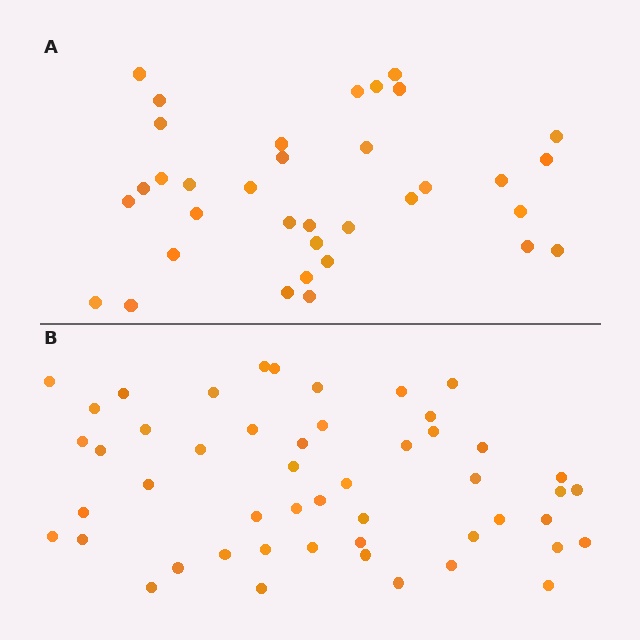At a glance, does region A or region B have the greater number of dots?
Region B (the bottom region) has more dots.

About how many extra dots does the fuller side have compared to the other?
Region B has approximately 15 more dots than region A.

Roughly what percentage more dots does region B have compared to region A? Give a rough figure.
About 45% more.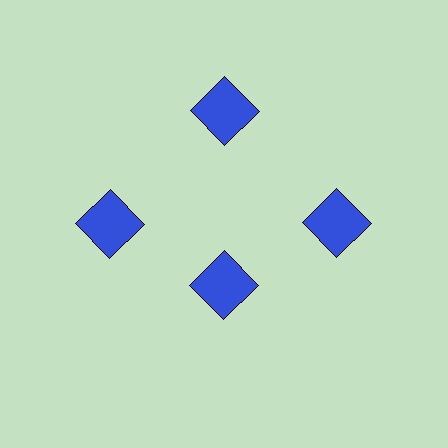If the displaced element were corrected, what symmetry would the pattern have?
It would have 4-fold rotational symmetry — the pattern would map onto itself every 90 degrees.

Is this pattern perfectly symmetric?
No. The 4 blue squares are arranged in a ring, but one element near the 6 o'clock position is pulled inward toward the center, breaking the 4-fold rotational symmetry.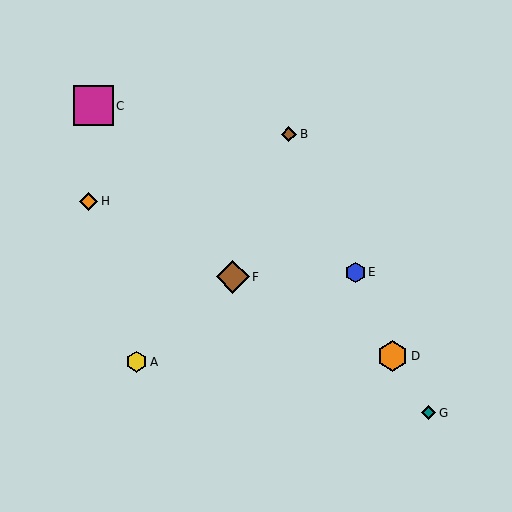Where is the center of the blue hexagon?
The center of the blue hexagon is at (355, 272).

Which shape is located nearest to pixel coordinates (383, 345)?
The orange hexagon (labeled D) at (392, 356) is nearest to that location.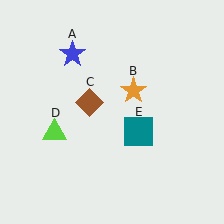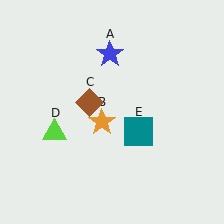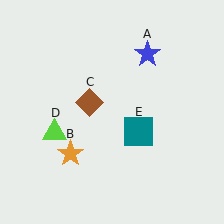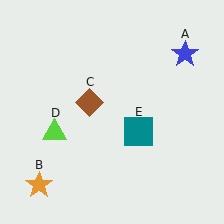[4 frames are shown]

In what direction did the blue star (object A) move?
The blue star (object A) moved right.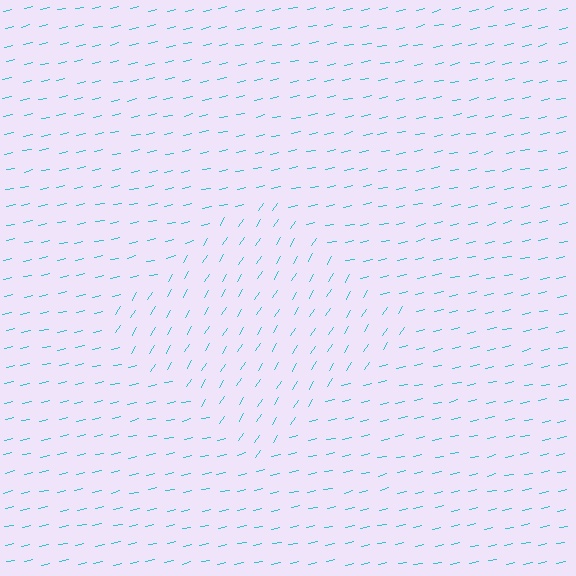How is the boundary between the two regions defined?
The boundary is defined purely by a change in line orientation (approximately 45 degrees difference). All lines are the same color and thickness.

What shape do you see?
I see a diamond.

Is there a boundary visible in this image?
Yes, there is a texture boundary formed by a change in line orientation.